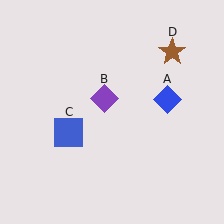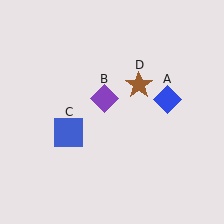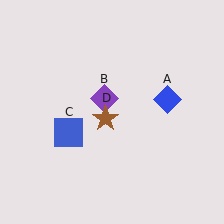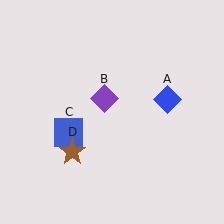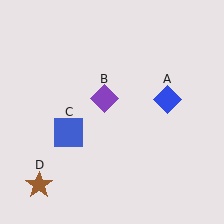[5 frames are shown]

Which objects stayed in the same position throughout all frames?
Blue diamond (object A) and purple diamond (object B) and blue square (object C) remained stationary.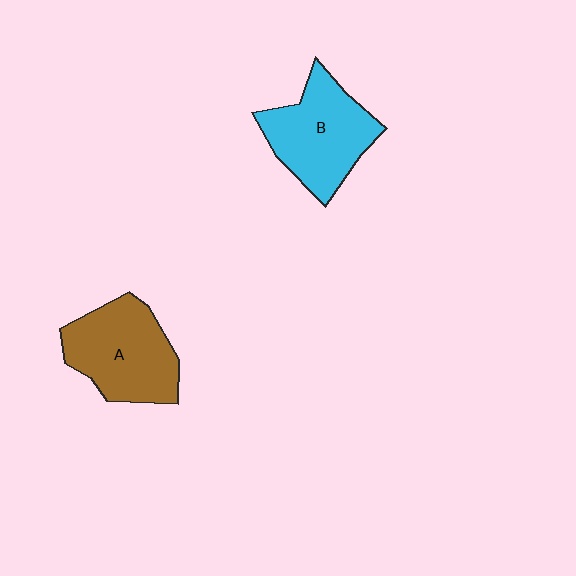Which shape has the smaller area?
Shape B (cyan).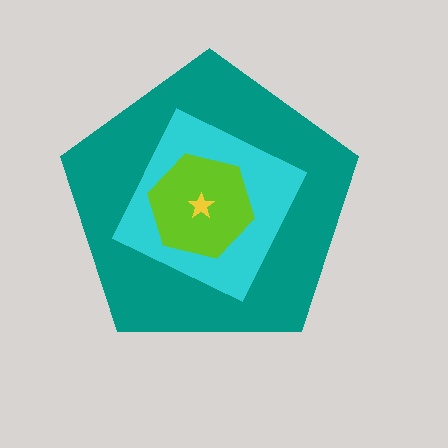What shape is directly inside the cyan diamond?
The lime hexagon.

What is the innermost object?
The yellow star.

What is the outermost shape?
The teal pentagon.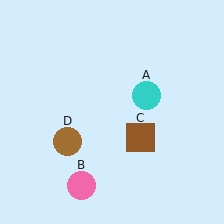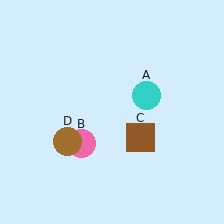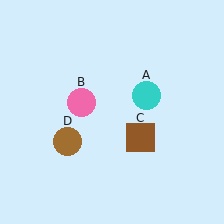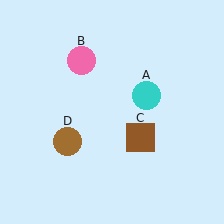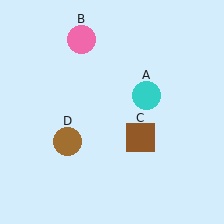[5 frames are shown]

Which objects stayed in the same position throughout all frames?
Cyan circle (object A) and brown square (object C) and brown circle (object D) remained stationary.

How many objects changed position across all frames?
1 object changed position: pink circle (object B).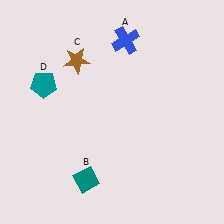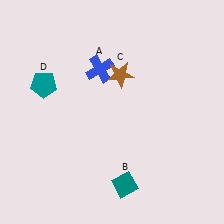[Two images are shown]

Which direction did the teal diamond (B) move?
The teal diamond (B) moved right.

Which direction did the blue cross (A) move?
The blue cross (A) moved down.